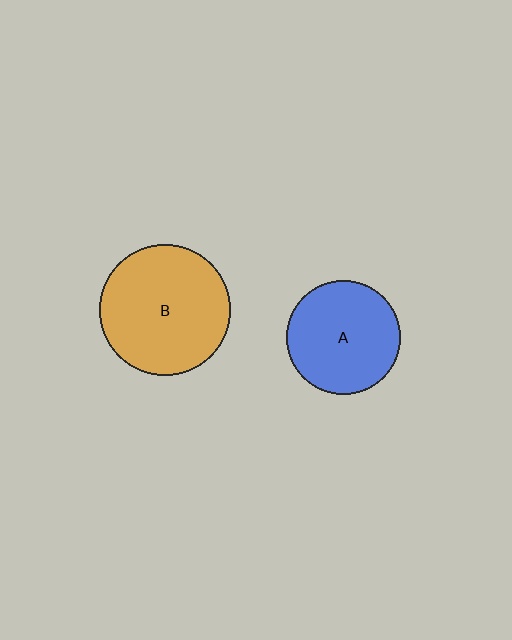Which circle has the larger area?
Circle B (orange).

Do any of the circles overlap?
No, none of the circles overlap.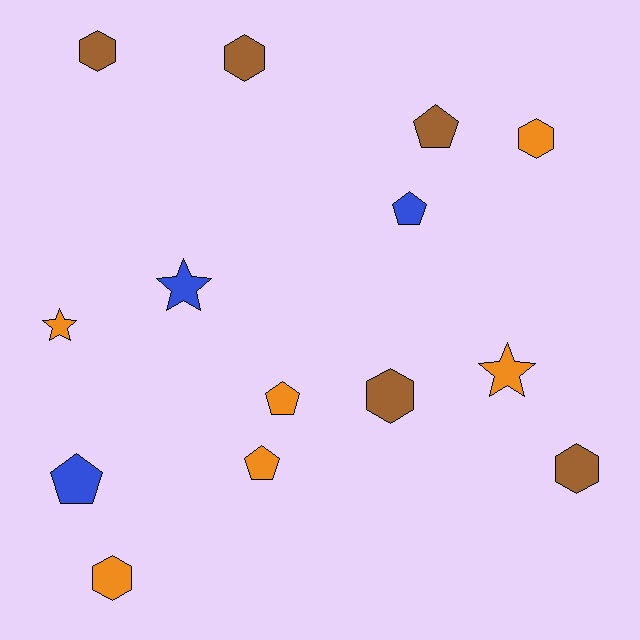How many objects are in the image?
There are 14 objects.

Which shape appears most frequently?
Hexagon, with 6 objects.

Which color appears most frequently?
Orange, with 6 objects.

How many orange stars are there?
There are 2 orange stars.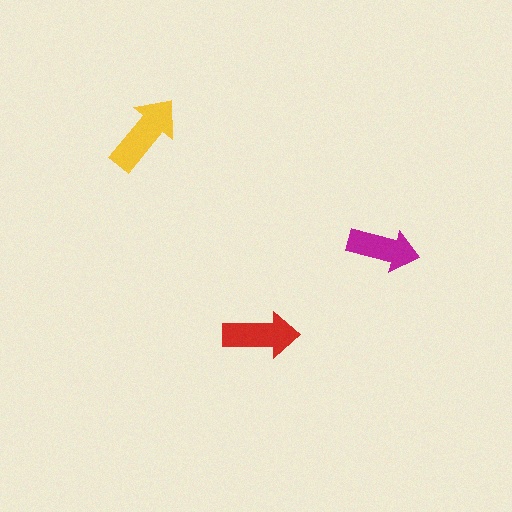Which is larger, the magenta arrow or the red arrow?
The red one.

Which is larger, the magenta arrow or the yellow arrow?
The yellow one.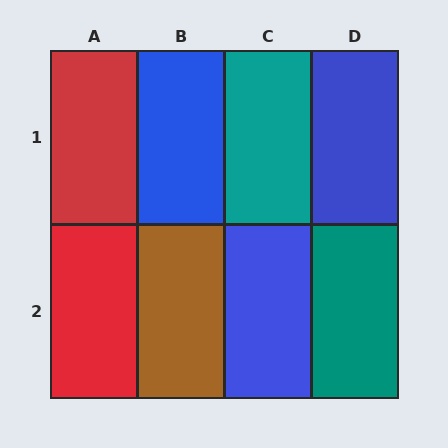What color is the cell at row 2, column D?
Teal.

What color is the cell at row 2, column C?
Blue.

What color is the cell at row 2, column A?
Red.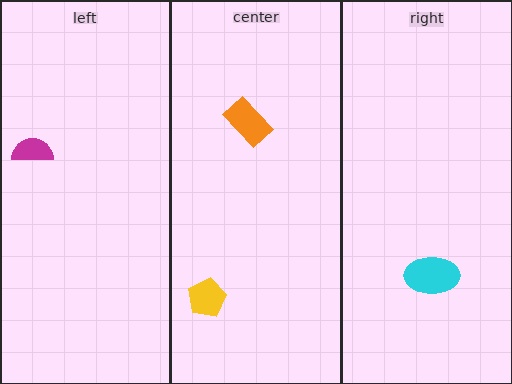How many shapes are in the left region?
1.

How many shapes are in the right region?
1.